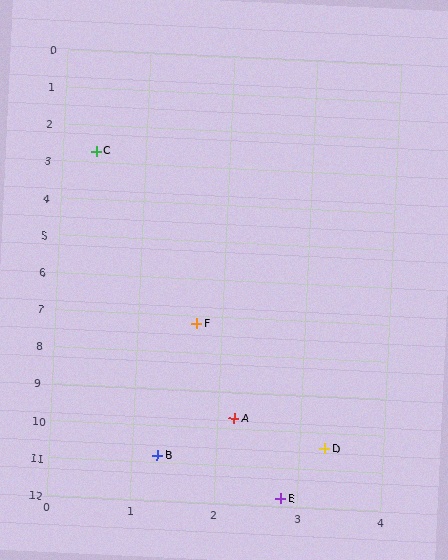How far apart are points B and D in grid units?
Points B and D are about 2.0 grid units apart.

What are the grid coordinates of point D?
Point D is at approximately (3.3, 10.4).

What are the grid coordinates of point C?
Point C is at approximately (0.4, 2.7).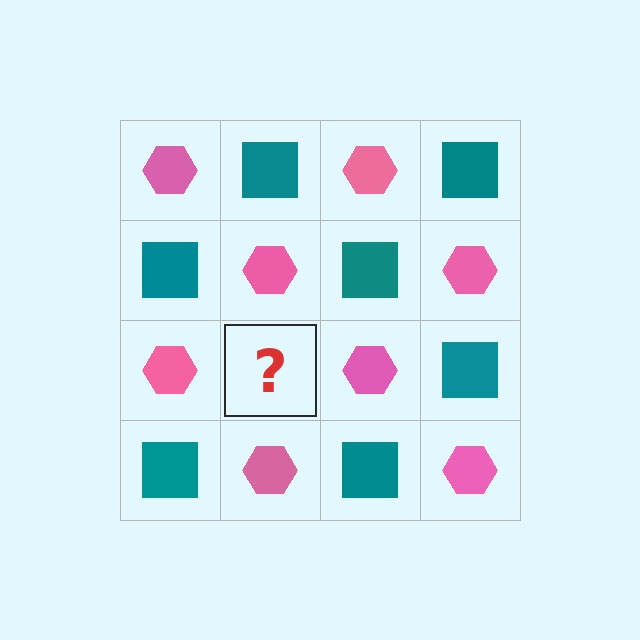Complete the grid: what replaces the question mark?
The question mark should be replaced with a teal square.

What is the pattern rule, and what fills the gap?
The rule is that it alternates pink hexagon and teal square in a checkerboard pattern. The gap should be filled with a teal square.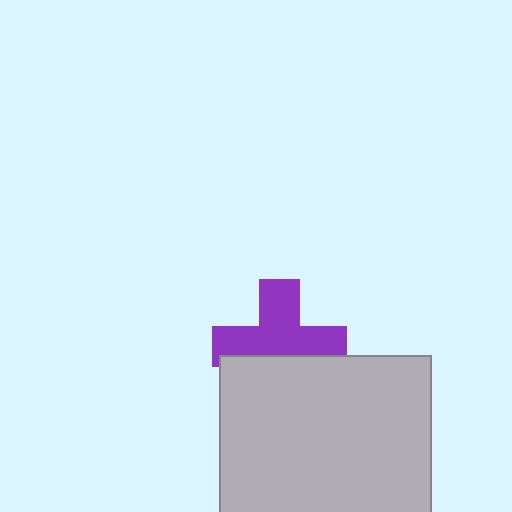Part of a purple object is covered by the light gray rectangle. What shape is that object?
It is a cross.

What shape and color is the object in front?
The object in front is a light gray rectangle.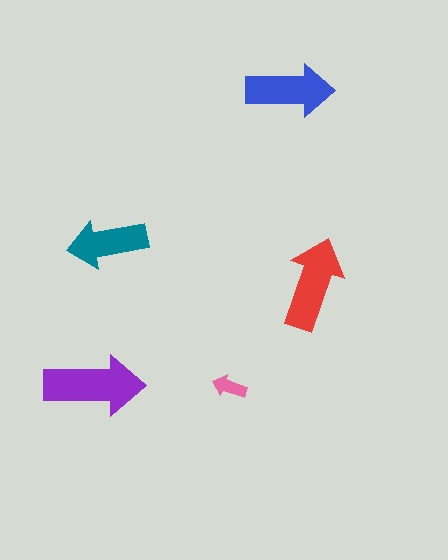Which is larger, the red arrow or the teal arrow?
The red one.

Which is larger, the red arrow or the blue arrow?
The red one.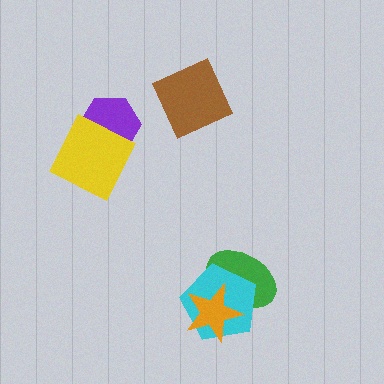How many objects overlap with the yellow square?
1 object overlaps with the yellow square.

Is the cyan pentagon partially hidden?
Yes, it is partially covered by another shape.